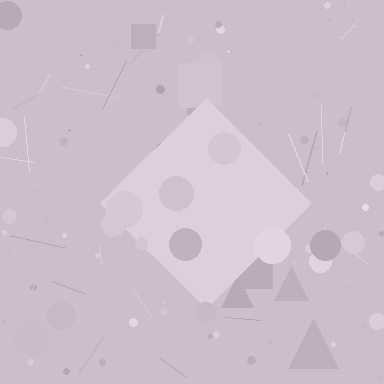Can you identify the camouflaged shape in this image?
The camouflaged shape is a diamond.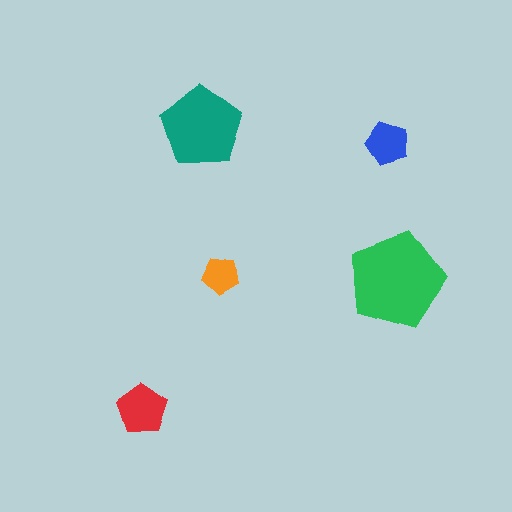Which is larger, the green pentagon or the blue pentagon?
The green one.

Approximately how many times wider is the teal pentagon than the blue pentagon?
About 2 times wider.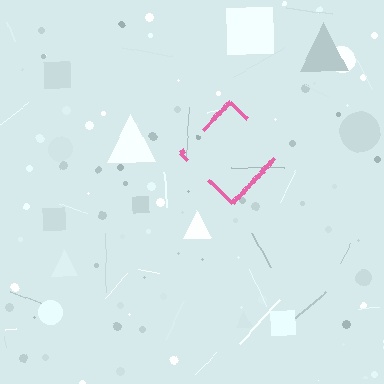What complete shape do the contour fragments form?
The contour fragments form a diamond.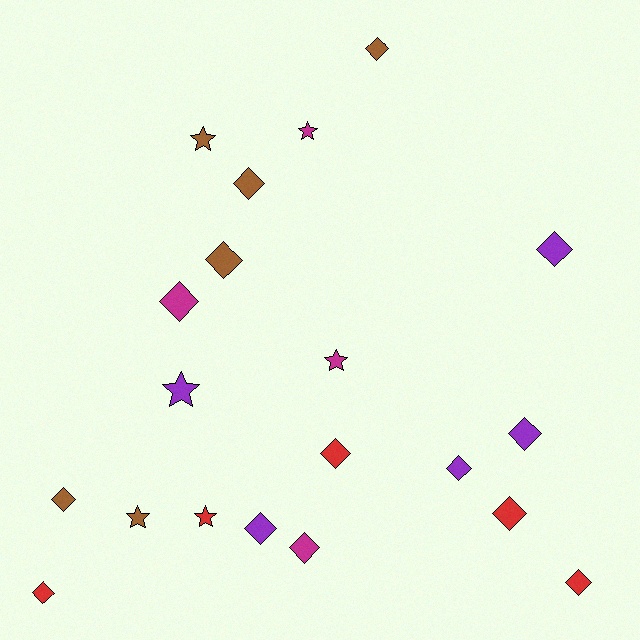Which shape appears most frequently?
Diamond, with 14 objects.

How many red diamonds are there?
There are 4 red diamonds.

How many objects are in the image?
There are 20 objects.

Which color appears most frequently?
Brown, with 6 objects.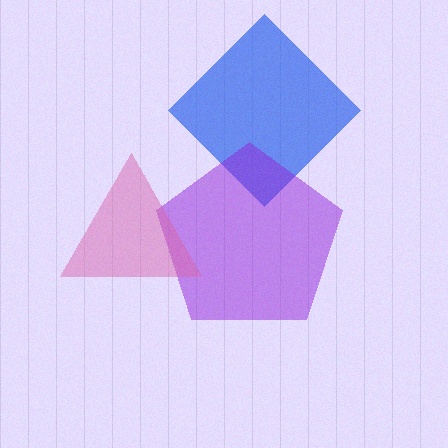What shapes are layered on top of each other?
The layered shapes are: a blue diamond, a purple pentagon, a pink triangle.